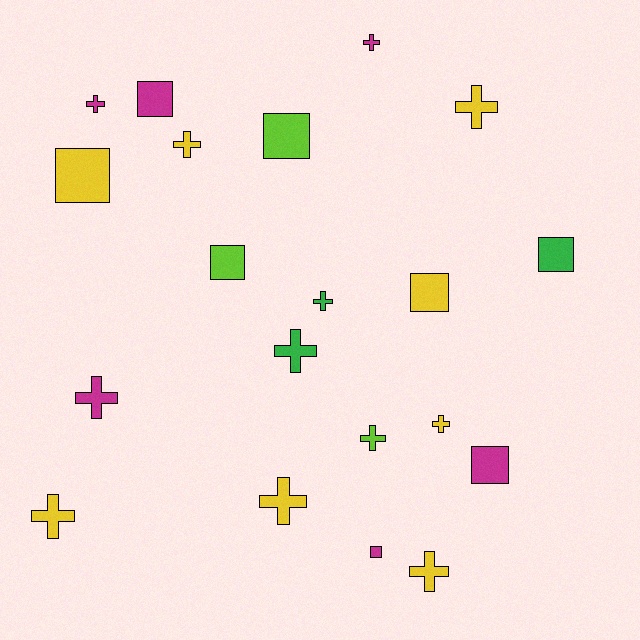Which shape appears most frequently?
Cross, with 12 objects.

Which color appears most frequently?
Yellow, with 8 objects.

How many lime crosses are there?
There is 1 lime cross.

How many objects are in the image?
There are 20 objects.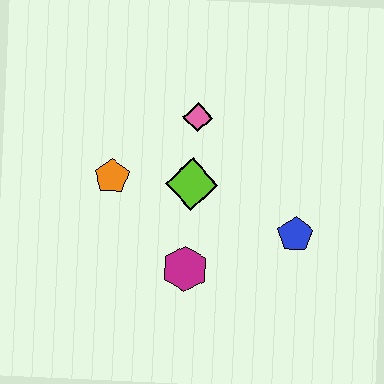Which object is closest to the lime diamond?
The pink diamond is closest to the lime diamond.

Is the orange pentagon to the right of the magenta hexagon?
No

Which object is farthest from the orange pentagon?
The blue pentagon is farthest from the orange pentagon.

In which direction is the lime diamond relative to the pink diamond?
The lime diamond is below the pink diamond.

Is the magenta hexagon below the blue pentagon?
Yes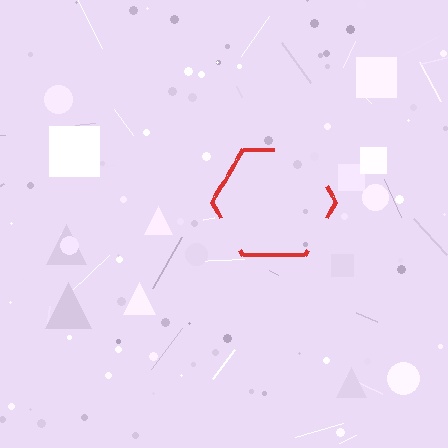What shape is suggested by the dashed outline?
The dashed outline suggests a hexagon.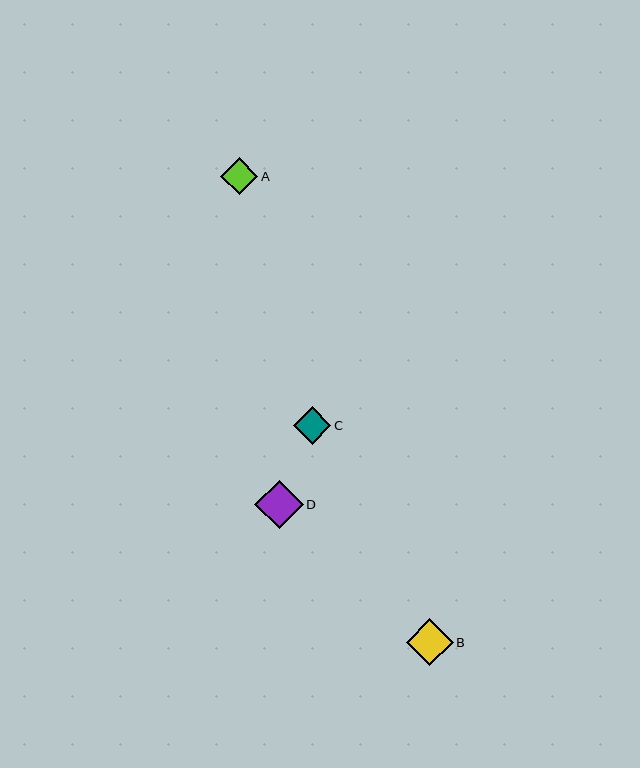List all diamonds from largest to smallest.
From largest to smallest: D, B, C, A.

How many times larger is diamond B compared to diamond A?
Diamond B is approximately 1.3 times the size of diamond A.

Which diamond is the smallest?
Diamond A is the smallest with a size of approximately 37 pixels.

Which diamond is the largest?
Diamond D is the largest with a size of approximately 48 pixels.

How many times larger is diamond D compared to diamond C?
Diamond D is approximately 1.3 times the size of diamond C.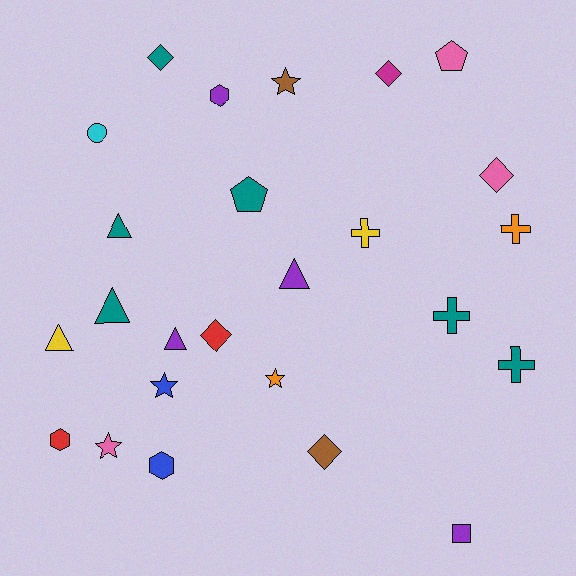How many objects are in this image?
There are 25 objects.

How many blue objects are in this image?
There are 2 blue objects.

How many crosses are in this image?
There are 4 crosses.